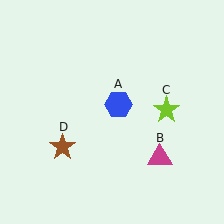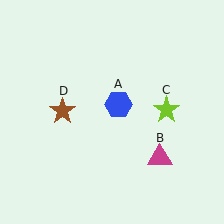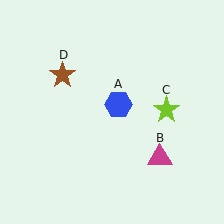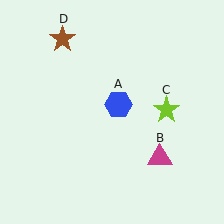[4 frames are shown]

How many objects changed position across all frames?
1 object changed position: brown star (object D).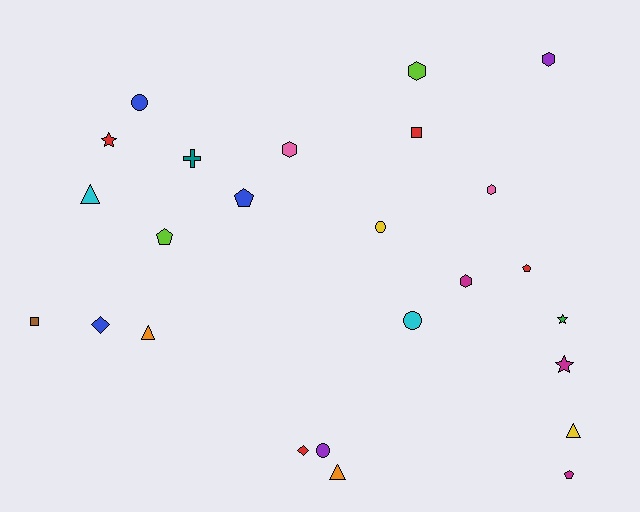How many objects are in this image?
There are 25 objects.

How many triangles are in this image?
There are 4 triangles.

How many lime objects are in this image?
There are 2 lime objects.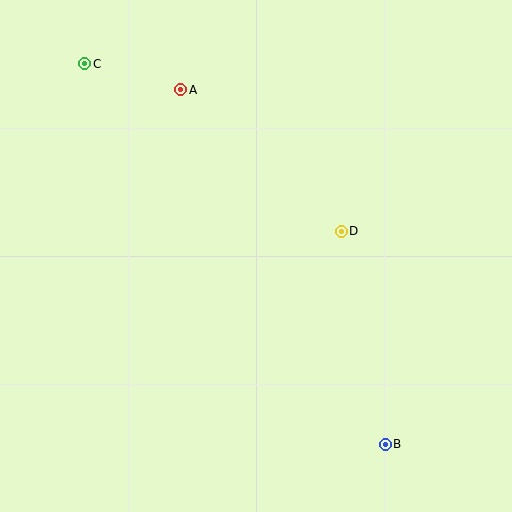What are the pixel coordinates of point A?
Point A is at (181, 90).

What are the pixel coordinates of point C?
Point C is at (85, 64).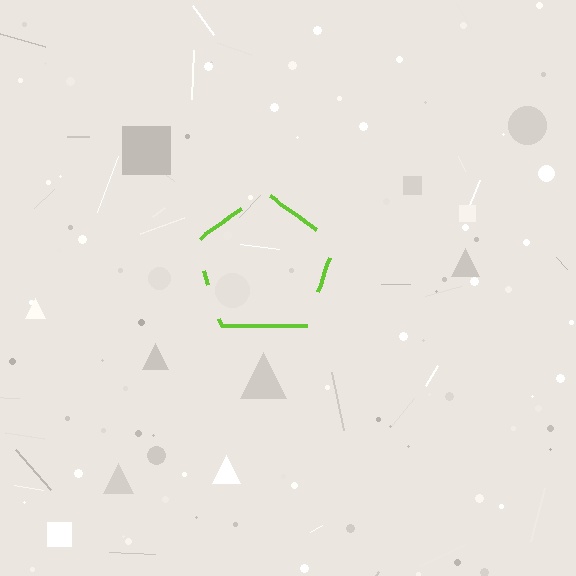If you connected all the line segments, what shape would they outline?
They would outline a pentagon.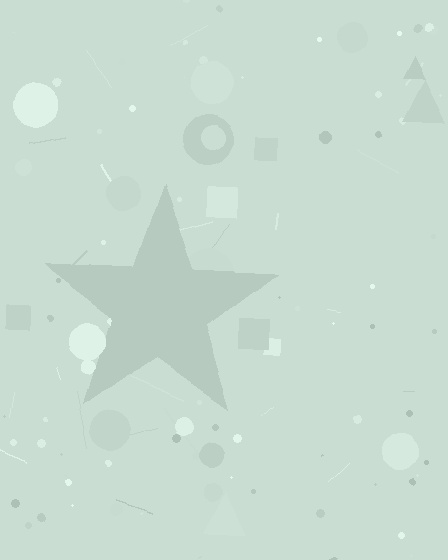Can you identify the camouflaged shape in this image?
The camouflaged shape is a star.